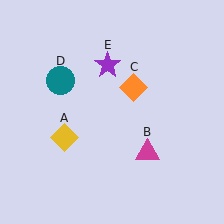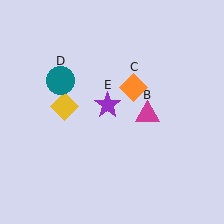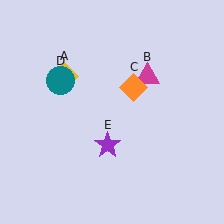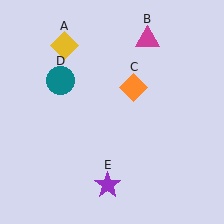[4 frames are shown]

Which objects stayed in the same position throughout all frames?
Orange diamond (object C) and teal circle (object D) remained stationary.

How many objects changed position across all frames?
3 objects changed position: yellow diamond (object A), magenta triangle (object B), purple star (object E).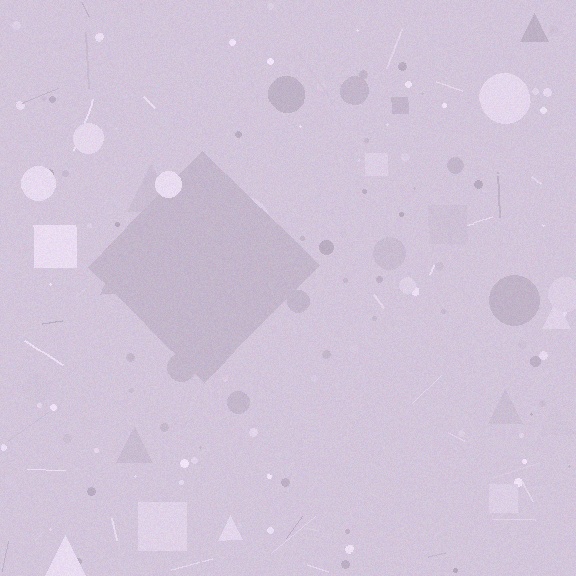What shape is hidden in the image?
A diamond is hidden in the image.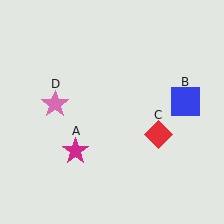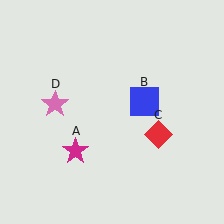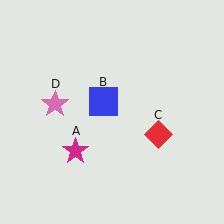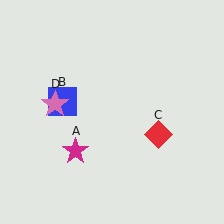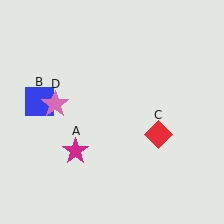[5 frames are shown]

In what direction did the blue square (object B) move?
The blue square (object B) moved left.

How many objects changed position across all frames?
1 object changed position: blue square (object B).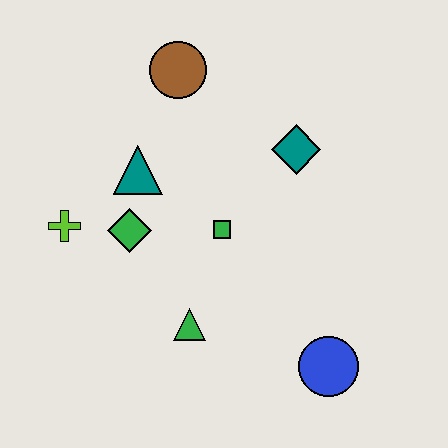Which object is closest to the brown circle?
The teal triangle is closest to the brown circle.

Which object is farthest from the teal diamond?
The lime cross is farthest from the teal diamond.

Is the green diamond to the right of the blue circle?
No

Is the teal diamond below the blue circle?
No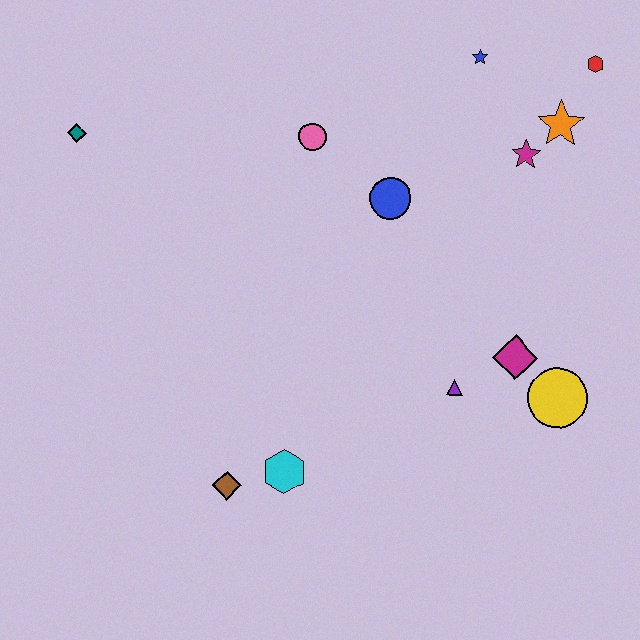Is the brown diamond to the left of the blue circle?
Yes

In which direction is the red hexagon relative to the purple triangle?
The red hexagon is above the purple triangle.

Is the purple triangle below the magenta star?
Yes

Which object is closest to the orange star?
The magenta star is closest to the orange star.